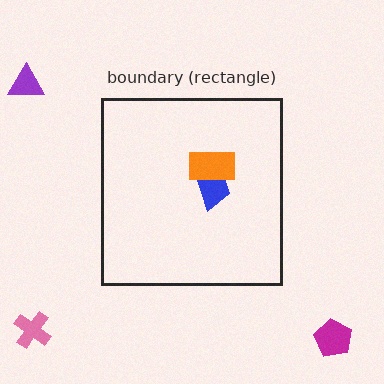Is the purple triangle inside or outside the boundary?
Outside.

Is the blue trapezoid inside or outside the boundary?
Inside.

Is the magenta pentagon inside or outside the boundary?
Outside.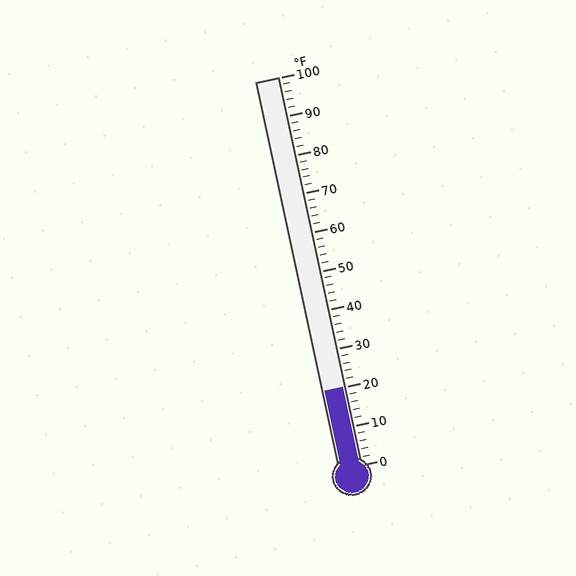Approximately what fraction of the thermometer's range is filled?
The thermometer is filled to approximately 20% of its range.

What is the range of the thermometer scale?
The thermometer scale ranges from 0°F to 100°F.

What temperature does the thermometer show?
The thermometer shows approximately 20°F.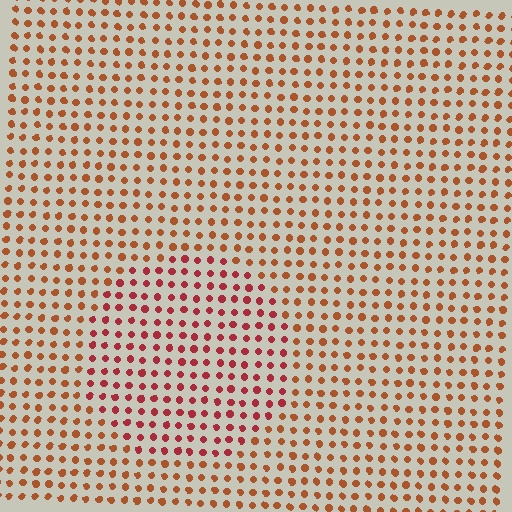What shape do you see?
I see a circle.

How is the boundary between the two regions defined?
The boundary is defined purely by a slight shift in hue (about 27 degrees). Spacing, size, and orientation are identical on both sides.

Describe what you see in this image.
The image is filled with small brown elements in a uniform arrangement. A circle-shaped region is visible where the elements are tinted to a slightly different hue, forming a subtle color boundary.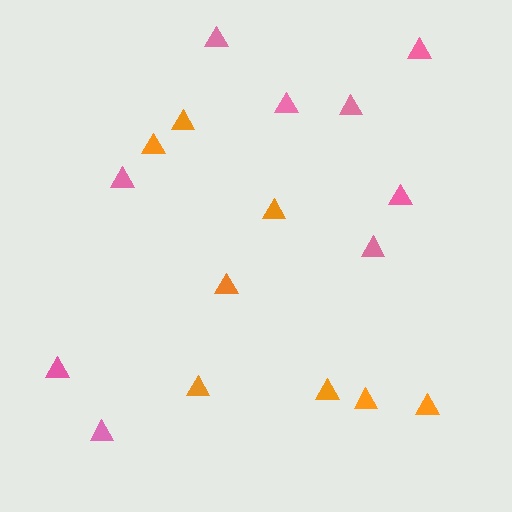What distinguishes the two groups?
There are 2 groups: one group of orange triangles (8) and one group of pink triangles (9).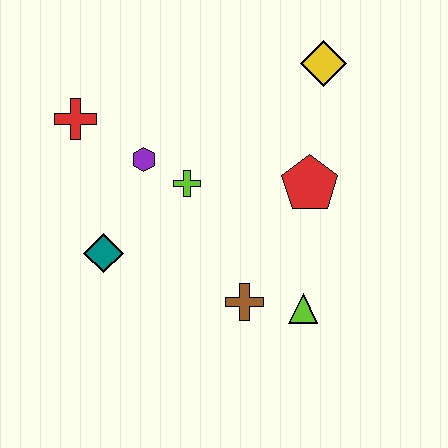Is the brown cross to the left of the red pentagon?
Yes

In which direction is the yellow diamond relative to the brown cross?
The yellow diamond is above the brown cross.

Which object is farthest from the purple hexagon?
The lime triangle is farthest from the purple hexagon.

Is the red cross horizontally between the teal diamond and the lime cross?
No